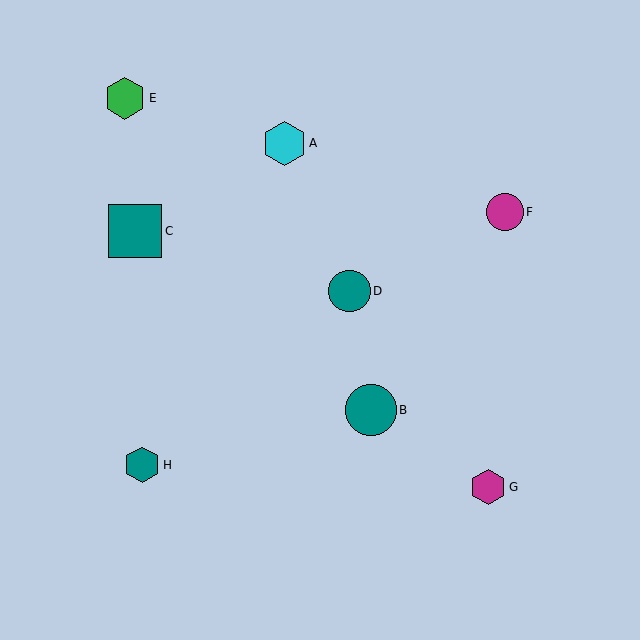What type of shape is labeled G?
Shape G is a magenta hexagon.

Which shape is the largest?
The teal square (labeled C) is the largest.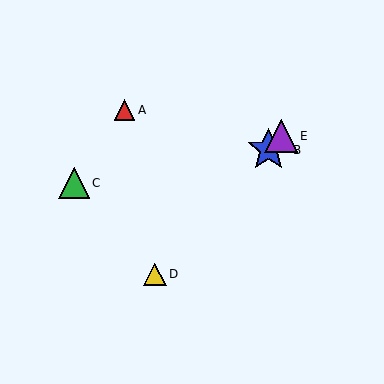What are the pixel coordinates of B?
Object B is at (269, 150).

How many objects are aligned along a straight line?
3 objects (B, D, E) are aligned along a straight line.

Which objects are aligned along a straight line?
Objects B, D, E are aligned along a straight line.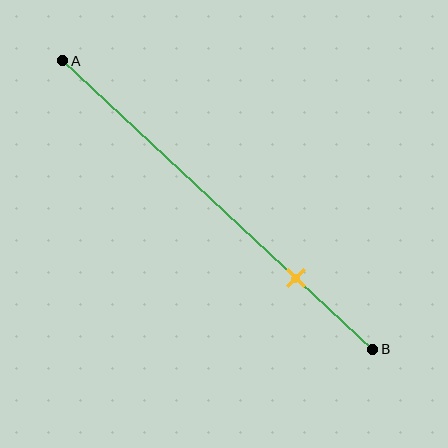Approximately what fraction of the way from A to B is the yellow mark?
The yellow mark is approximately 75% of the way from A to B.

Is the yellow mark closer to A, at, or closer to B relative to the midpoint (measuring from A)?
The yellow mark is closer to point B than the midpoint of segment AB.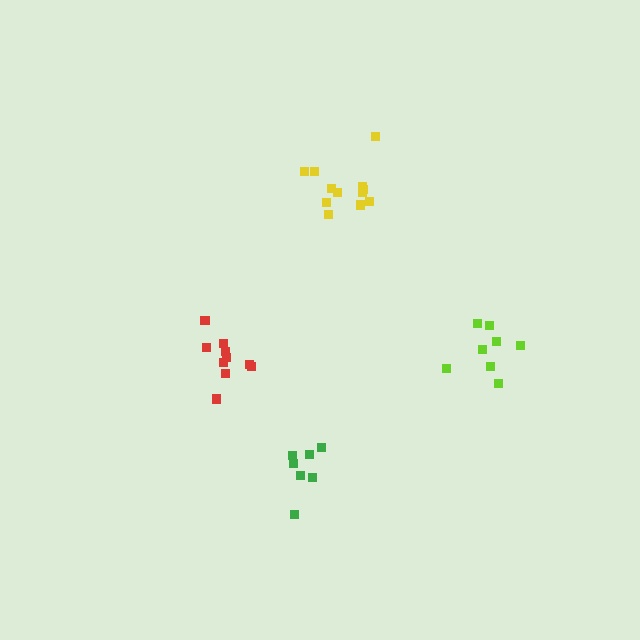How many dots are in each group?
Group 1: 7 dots, Group 2: 12 dots, Group 3: 10 dots, Group 4: 8 dots (37 total).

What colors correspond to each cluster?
The clusters are colored: green, yellow, red, lime.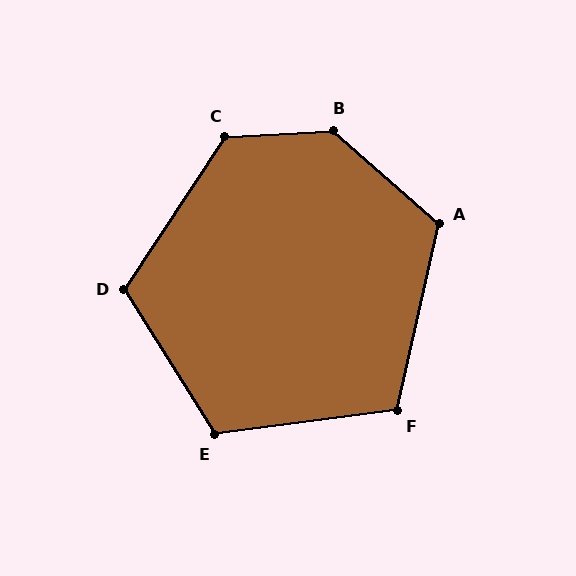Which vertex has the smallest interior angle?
F, at approximately 110 degrees.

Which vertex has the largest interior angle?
B, at approximately 135 degrees.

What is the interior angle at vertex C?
Approximately 127 degrees (obtuse).